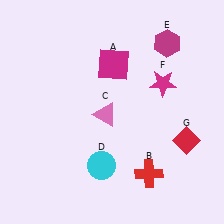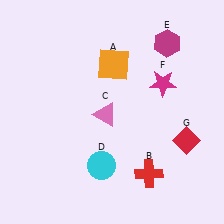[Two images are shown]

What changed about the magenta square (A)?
In Image 1, A is magenta. In Image 2, it changed to orange.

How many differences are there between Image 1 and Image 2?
There is 1 difference between the two images.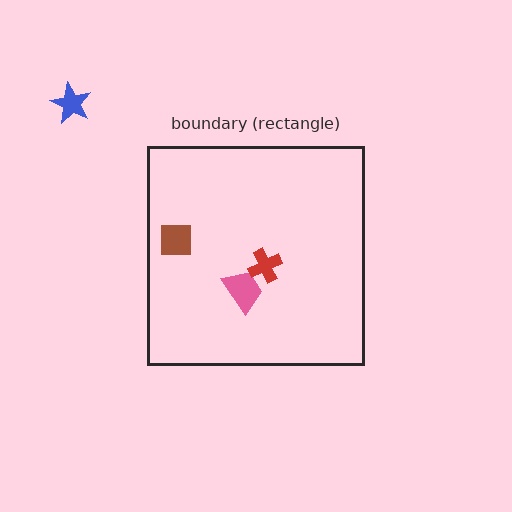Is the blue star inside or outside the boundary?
Outside.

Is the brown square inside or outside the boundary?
Inside.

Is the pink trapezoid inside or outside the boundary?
Inside.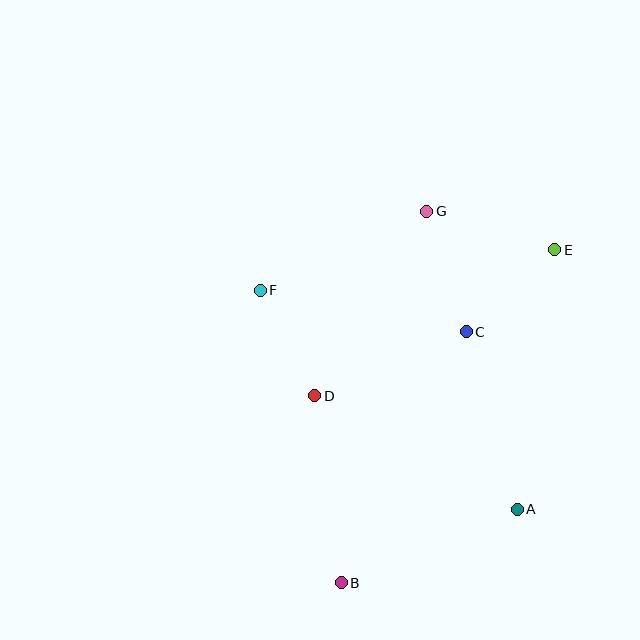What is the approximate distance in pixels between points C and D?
The distance between C and D is approximately 164 pixels.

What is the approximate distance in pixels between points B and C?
The distance between B and C is approximately 280 pixels.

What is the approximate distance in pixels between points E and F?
The distance between E and F is approximately 297 pixels.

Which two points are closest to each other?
Points D and F are closest to each other.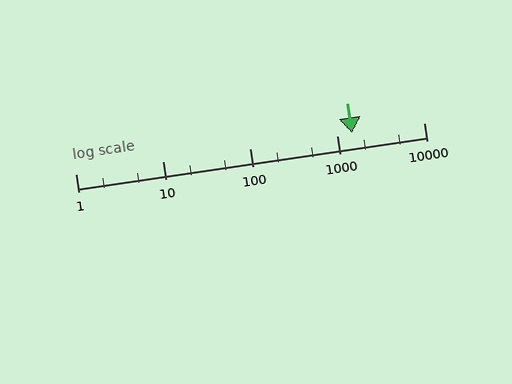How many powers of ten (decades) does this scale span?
The scale spans 4 decades, from 1 to 10000.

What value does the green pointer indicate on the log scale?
The pointer indicates approximately 1500.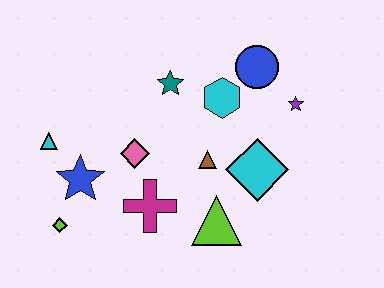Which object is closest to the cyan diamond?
The brown triangle is closest to the cyan diamond.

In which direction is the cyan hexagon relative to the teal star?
The cyan hexagon is to the right of the teal star.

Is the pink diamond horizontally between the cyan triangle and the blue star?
No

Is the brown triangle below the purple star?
Yes